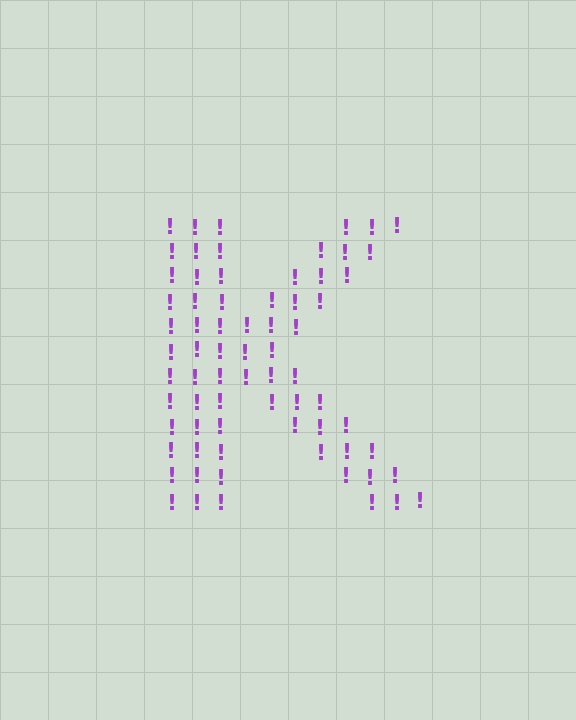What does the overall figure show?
The overall figure shows the letter K.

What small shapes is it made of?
It is made of small exclamation marks.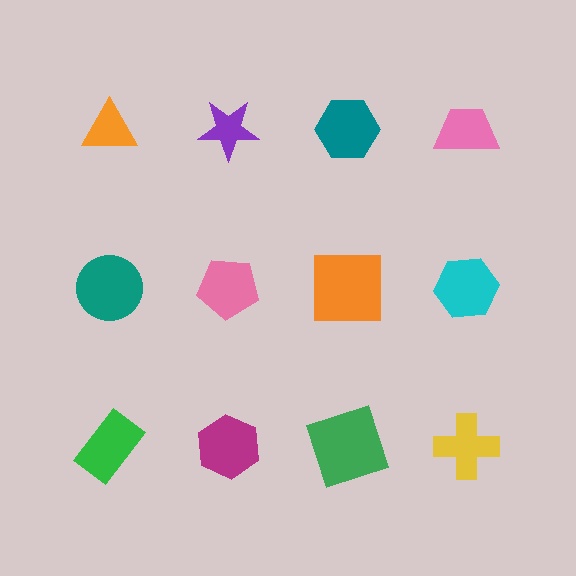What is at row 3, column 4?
A yellow cross.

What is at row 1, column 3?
A teal hexagon.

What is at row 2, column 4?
A cyan hexagon.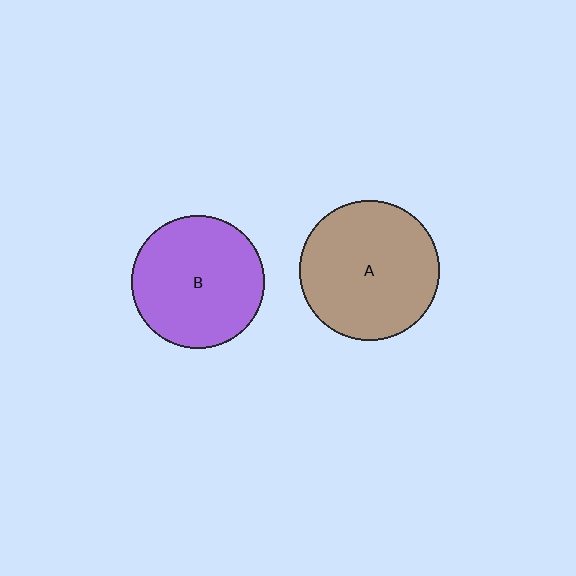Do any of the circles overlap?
No, none of the circles overlap.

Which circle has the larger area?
Circle A (brown).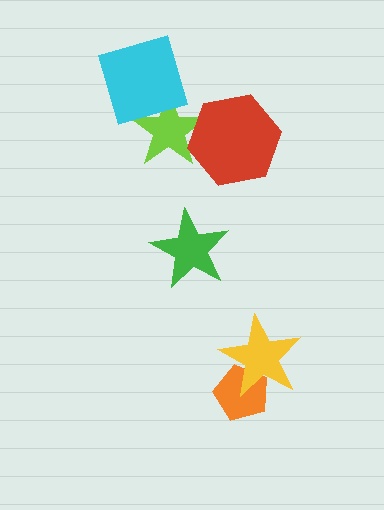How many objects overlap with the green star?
0 objects overlap with the green star.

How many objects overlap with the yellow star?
1 object overlaps with the yellow star.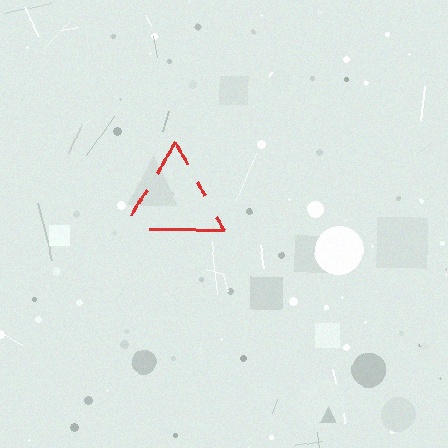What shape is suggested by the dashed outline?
The dashed outline suggests a triangle.